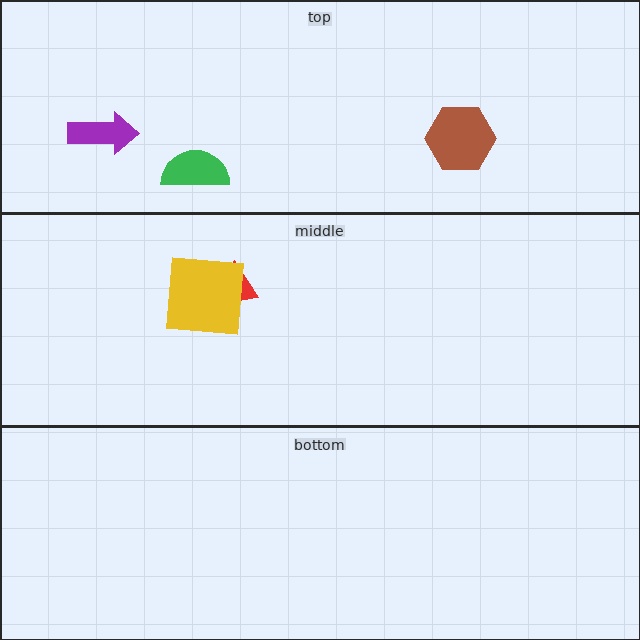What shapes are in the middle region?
The red trapezoid, the yellow square.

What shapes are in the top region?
The brown hexagon, the purple arrow, the green semicircle.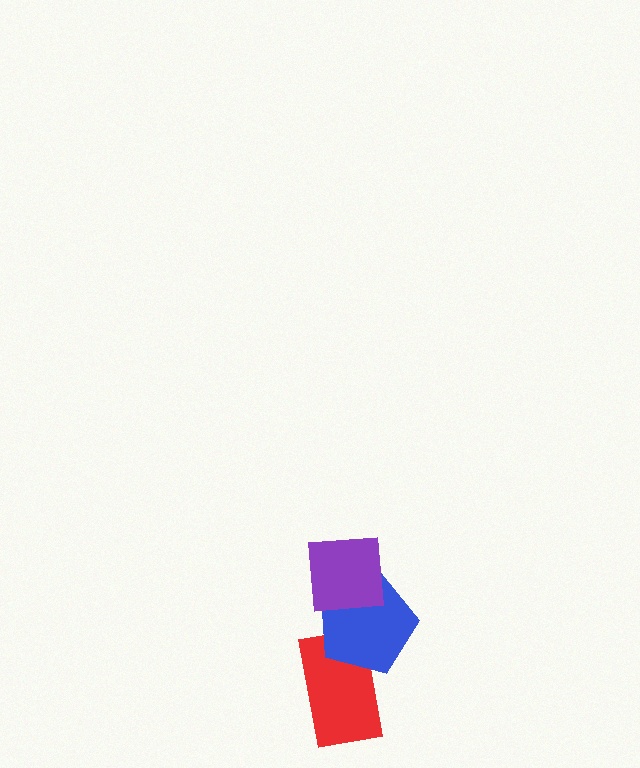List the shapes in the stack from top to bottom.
From top to bottom: the purple square, the blue pentagon, the red rectangle.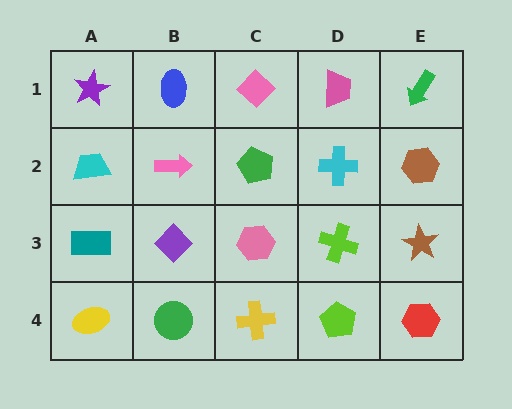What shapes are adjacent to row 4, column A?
A teal rectangle (row 3, column A), a green circle (row 4, column B).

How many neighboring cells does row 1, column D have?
3.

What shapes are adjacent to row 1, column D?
A cyan cross (row 2, column D), a pink diamond (row 1, column C), a green arrow (row 1, column E).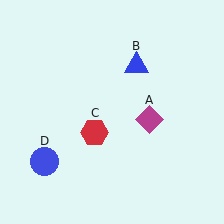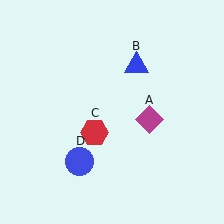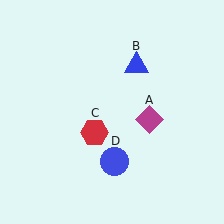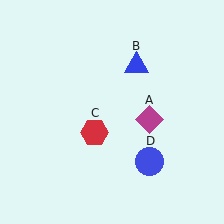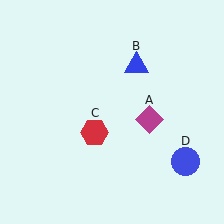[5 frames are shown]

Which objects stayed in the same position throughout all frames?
Magenta diamond (object A) and blue triangle (object B) and red hexagon (object C) remained stationary.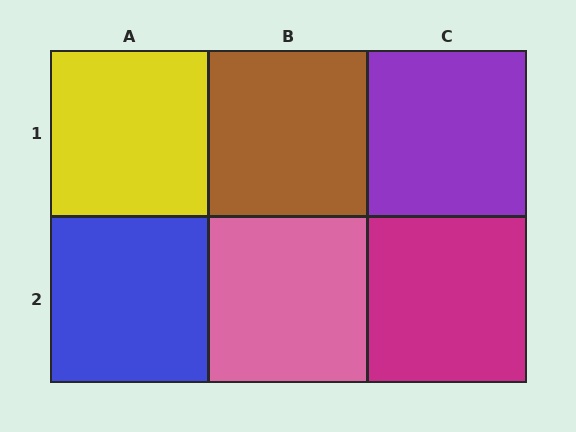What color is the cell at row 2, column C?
Magenta.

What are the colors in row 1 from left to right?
Yellow, brown, purple.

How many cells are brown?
1 cell is brown.